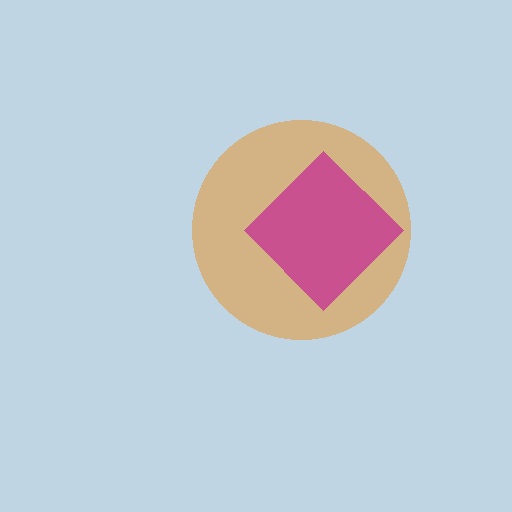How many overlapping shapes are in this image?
There are 2 overlapping shapes in the image.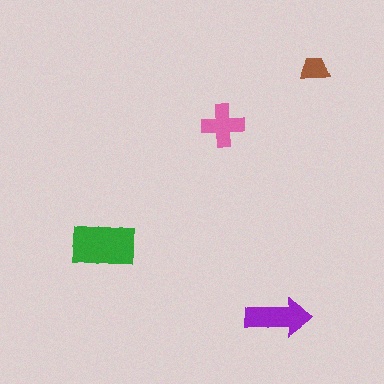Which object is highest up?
The brown trapezoid is topmost.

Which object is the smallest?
The brown trapezoid.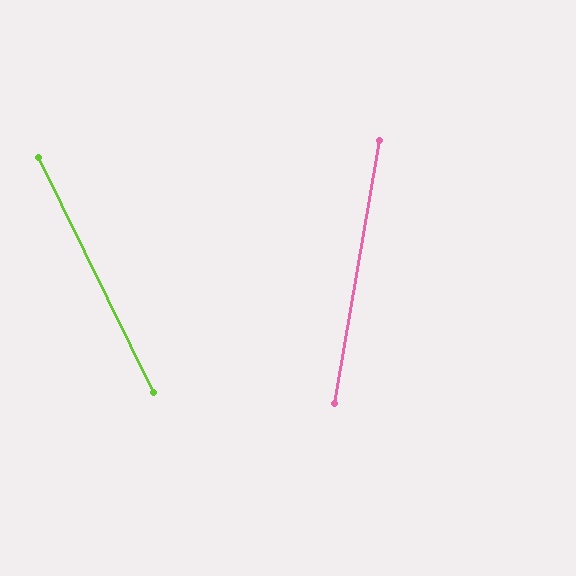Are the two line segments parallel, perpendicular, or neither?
Neither parallel nor perpendicular — they differ by about 36°.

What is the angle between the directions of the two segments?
Approximately 36 degrees.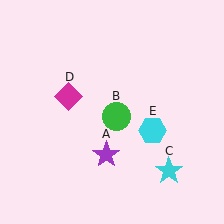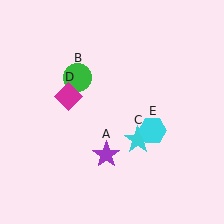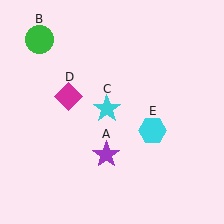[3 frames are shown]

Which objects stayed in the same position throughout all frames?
Purple star (object A) and magenta diamond (object D) and cyan hexagon (object E) remained stationary.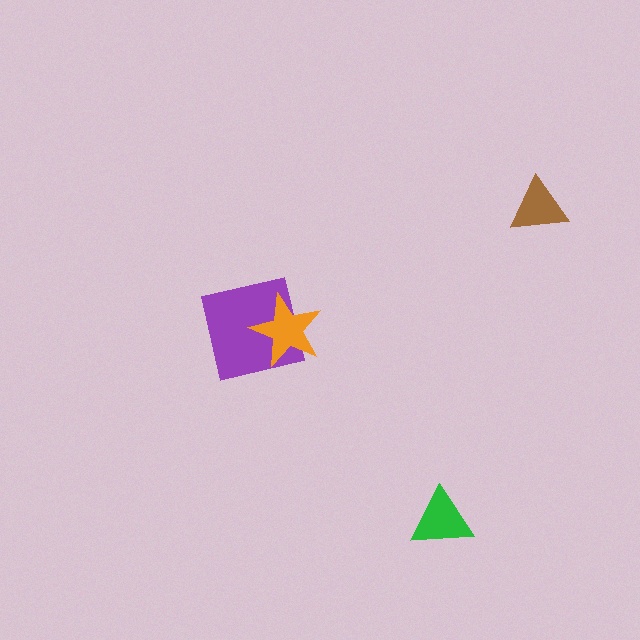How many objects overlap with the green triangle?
0 objects overlap with the green triangle.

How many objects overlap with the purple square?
1 object overlaps with the purple square.